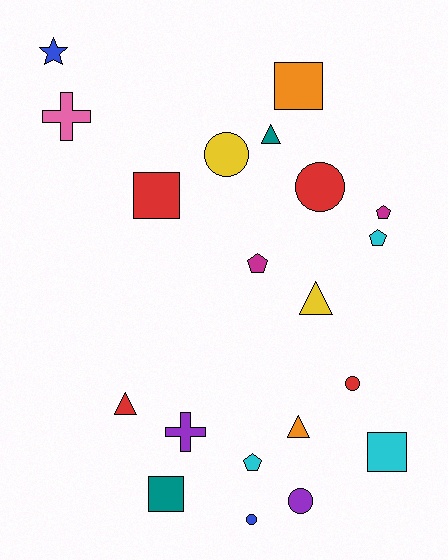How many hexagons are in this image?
There are no hexagons.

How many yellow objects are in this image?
There are 2 yellow objects.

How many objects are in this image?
There are 20 objects.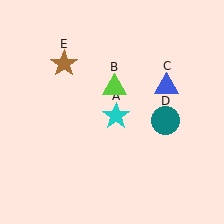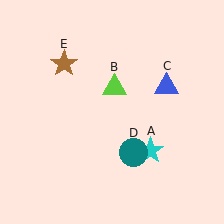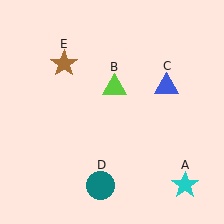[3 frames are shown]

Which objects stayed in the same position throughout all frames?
Lime triangle (object B) and blue triangle (object C) and brown star (object E) remained stationary.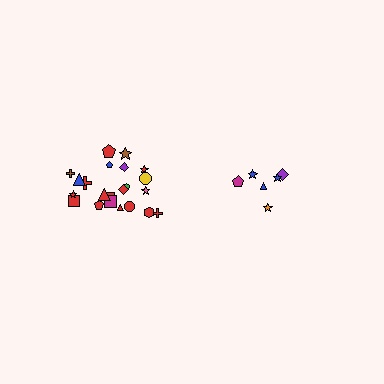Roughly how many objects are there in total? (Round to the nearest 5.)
Roughly 30 objects in total.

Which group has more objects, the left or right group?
The left group.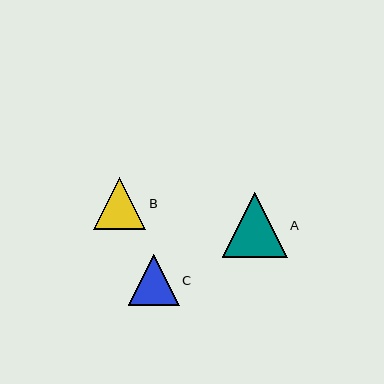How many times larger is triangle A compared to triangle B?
Triangle A is approximately 1.2 times the size of triangle B.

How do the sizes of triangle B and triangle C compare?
Triangle B and triangle C are approximately the same size.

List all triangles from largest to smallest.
From largest to smallest: A, B, C.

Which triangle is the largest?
Triangle A is the largest with a size of approximately 65 pixels.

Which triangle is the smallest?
Triangle C is the smallest with a size of approximately 51 pixels.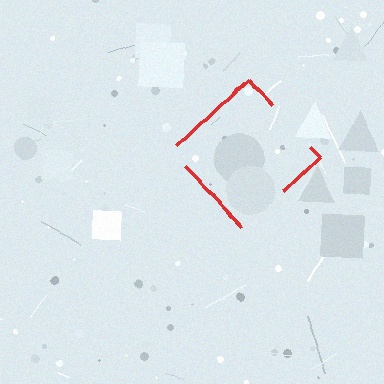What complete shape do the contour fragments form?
The contour fragments form a diamond.